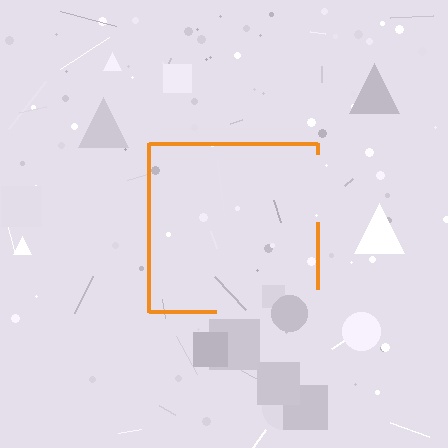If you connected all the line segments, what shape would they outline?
They would outline a square.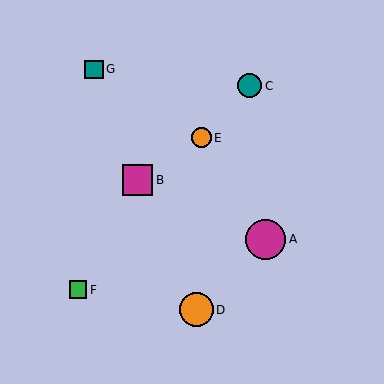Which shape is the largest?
The magenta circle (labeled A) is the largest.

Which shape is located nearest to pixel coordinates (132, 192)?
The magenta square (labeled B) at (138, 180) is nearest to that location.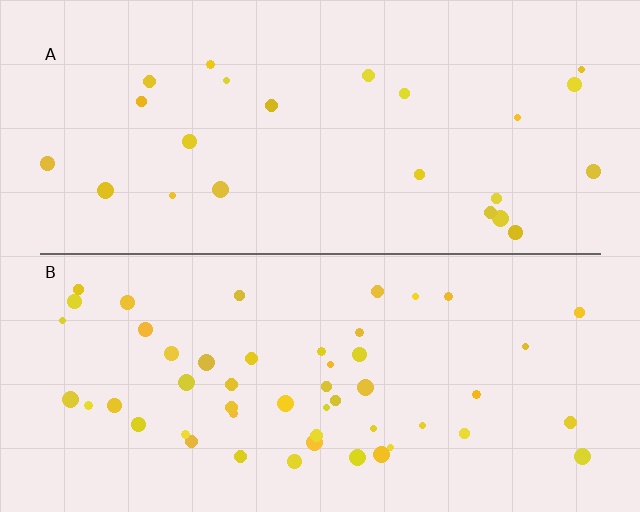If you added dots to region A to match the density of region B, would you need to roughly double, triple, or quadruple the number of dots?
Approximately double.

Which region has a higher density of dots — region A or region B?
B (the bottom).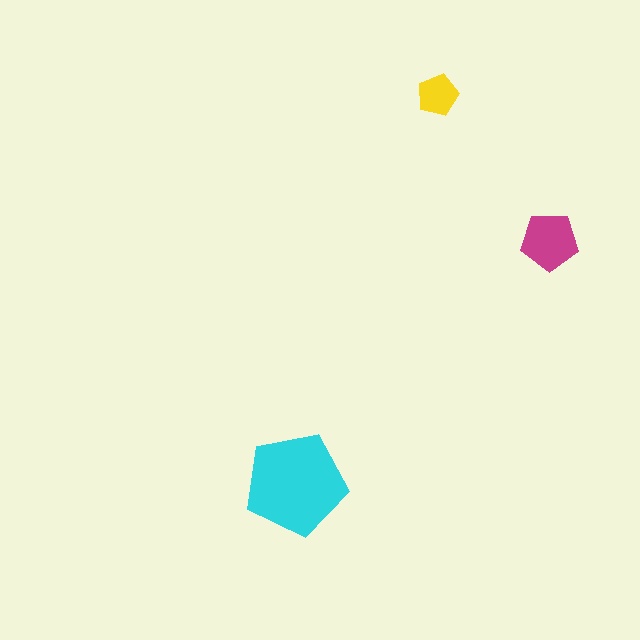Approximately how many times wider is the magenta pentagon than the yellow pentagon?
About 1.5 times wider.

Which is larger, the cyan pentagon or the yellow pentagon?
The cyan one.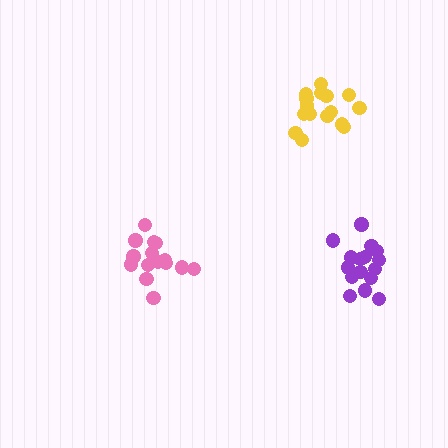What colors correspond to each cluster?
The clusters are colored: yellow, pink, purple.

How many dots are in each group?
Group 1: 17 dots, Group 2: 15 dots, Group 3: 16 dots (48 total).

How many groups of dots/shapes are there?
There are 3 groups.